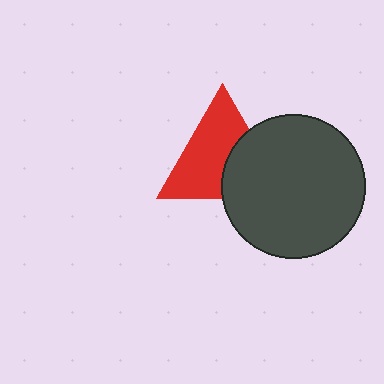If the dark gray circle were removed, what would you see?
You would see the complete red triangle.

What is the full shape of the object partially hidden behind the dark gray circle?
The partially hidden object is a red triangle.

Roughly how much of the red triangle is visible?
About half of it is visible (roughly 63%).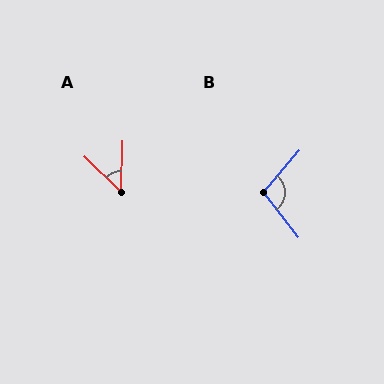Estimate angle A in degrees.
Approximately 47 degrees.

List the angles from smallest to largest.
A (47°), B (101°).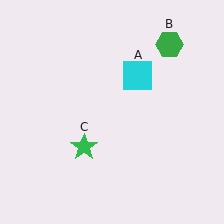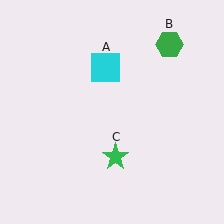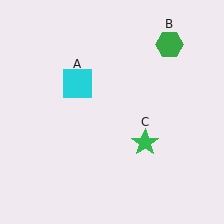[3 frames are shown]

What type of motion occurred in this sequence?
The cyan square (object A), green star (object C) rotated counterclockwise around the center of the scene.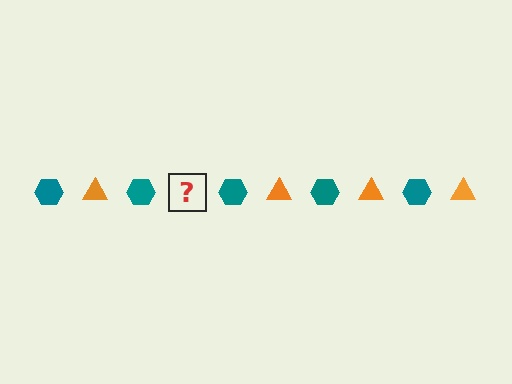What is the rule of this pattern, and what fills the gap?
The rule is that the pattern alternates between teal hexagon and orange triangle. The gap should be filled with an orange triangle.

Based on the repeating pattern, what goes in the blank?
The blank should be an orange triangle.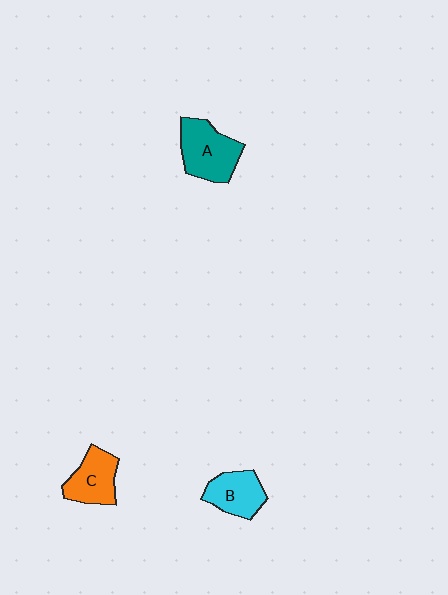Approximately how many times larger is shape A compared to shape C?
Approximately 1.3 times.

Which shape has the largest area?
Shape A (teal).